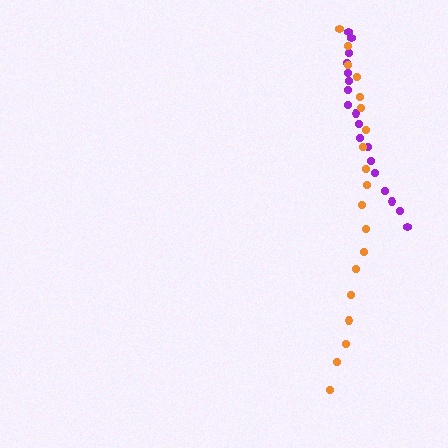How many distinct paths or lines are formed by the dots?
There are 2 distinct paths.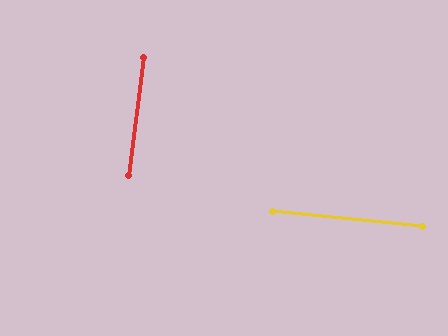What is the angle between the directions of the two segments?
Approximately 88 degrees.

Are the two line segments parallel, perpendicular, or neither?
Perpendicular — they meet at approximately 88°.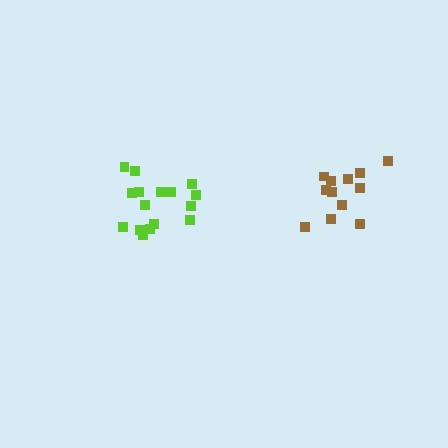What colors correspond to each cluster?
The clusters are colored: lime, brown.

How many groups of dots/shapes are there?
There are 2 groups.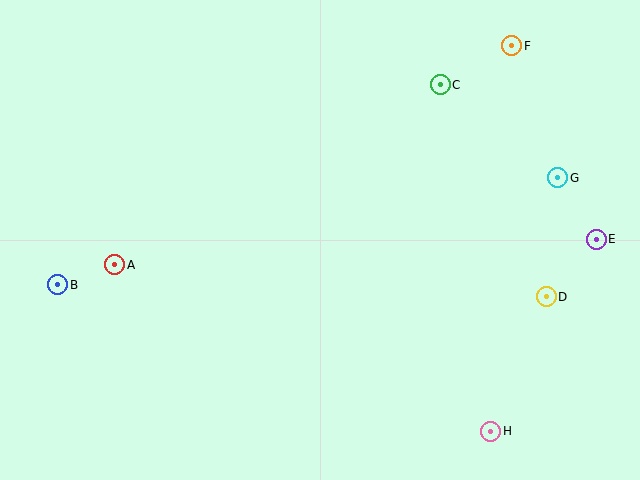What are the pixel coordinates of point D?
Point D is at (546, 297).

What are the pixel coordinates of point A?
Point A is at (115, 265).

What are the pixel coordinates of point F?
Point F is at (512, 46).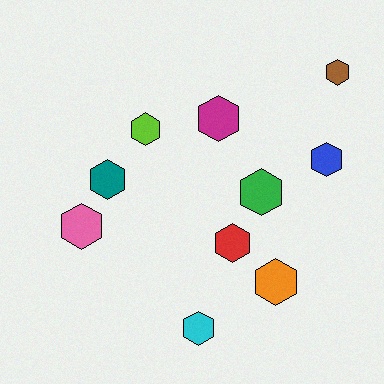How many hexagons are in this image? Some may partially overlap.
There are 10 hexagons.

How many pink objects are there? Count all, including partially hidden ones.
There is 1 pink object.